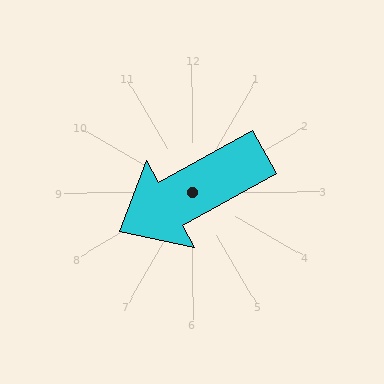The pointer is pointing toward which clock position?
Roughly 8 o'clock.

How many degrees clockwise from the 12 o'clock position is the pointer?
Approximately 241 degrees.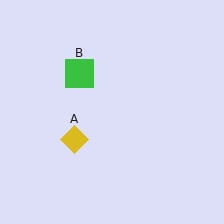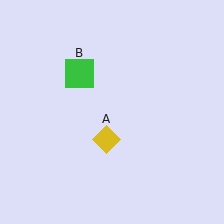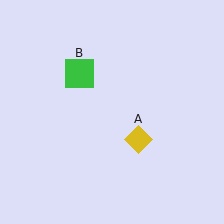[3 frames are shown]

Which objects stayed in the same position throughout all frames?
Green square (object B) remained stationary.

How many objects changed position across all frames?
1 object changed position: yellow diamond (object A).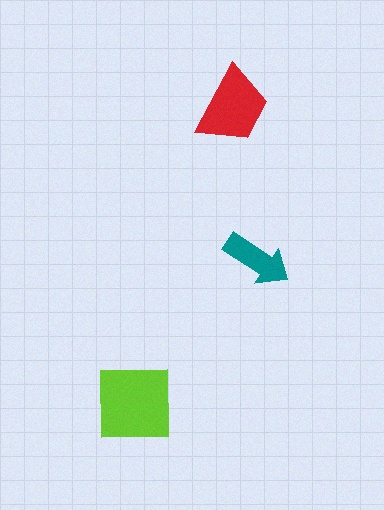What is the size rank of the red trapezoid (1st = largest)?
2nd.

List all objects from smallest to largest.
The teal arrow, the red trapezoid, the lime square.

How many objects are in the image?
There are 3 objects in the image.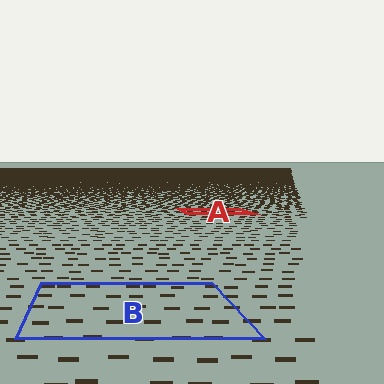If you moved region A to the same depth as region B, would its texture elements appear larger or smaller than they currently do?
They would appear larger. At a closer depth, the same texture elements are projected at a bigger on-screen size.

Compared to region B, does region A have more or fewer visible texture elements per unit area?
Region A has more texture elements per unit area — they are packed more densely because it is farther away.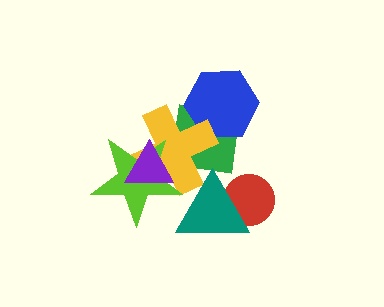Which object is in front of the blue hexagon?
The yellow cross is in front of the blue hexagon.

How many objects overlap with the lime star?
2 objects overlap with the lime star.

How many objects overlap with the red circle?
1 object overlaps with the red circle.